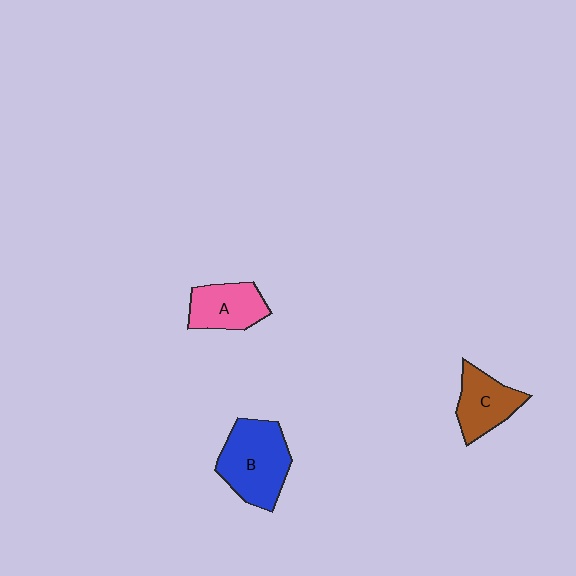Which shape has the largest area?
Shape B (blue).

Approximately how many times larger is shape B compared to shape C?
Approximately 1.5 times.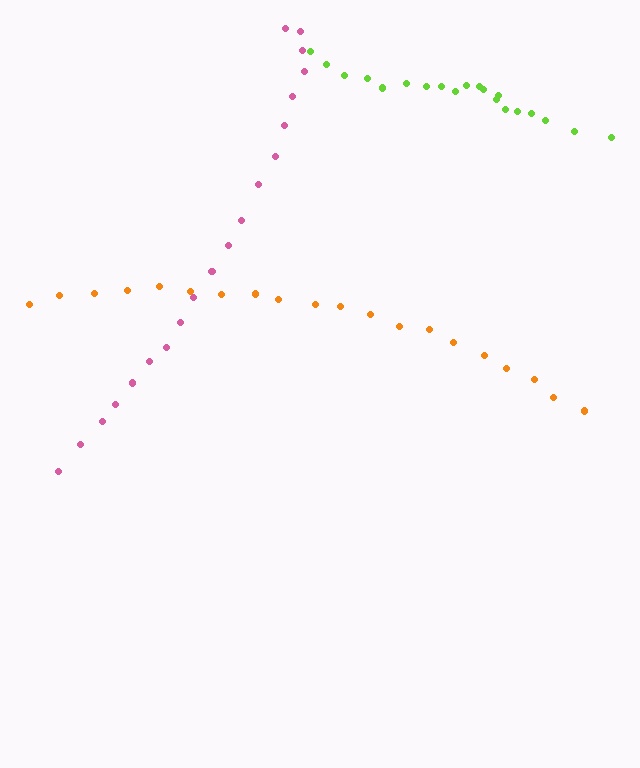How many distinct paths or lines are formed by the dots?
There are 3 distinct paths.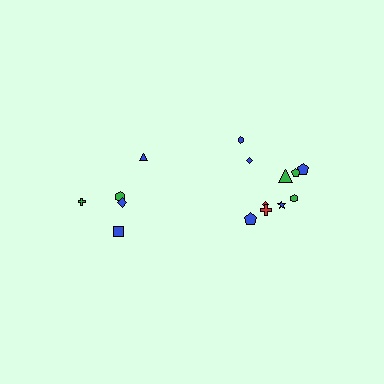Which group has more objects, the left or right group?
The right group.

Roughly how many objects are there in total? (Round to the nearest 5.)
Roughly 15 objects in total.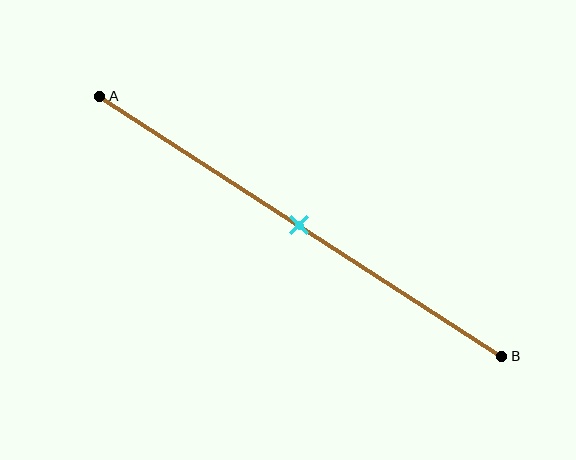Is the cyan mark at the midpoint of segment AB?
Yes, the mark is approximately at the midpoint.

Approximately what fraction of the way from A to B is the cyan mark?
The cyan mark is approximately 50% of the way from A to B.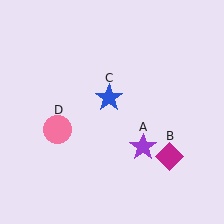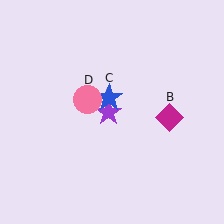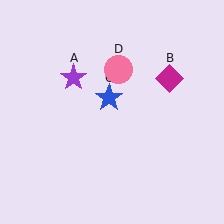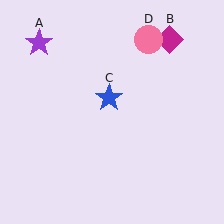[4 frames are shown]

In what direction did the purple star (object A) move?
The purple star (object A) moved up and to the left.